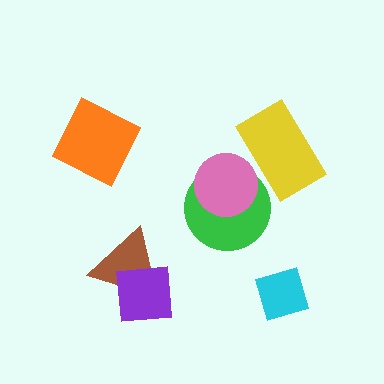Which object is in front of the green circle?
The pink circle is in front of the green circle.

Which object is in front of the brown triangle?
The purple square is in front of the brown triangle.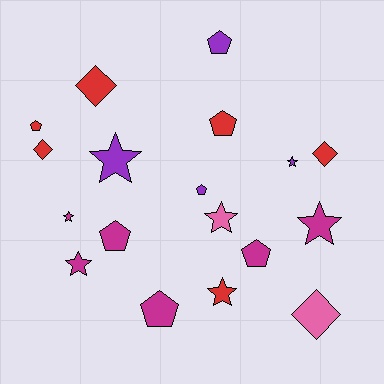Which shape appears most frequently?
Pentagon, with 7 objects.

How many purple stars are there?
There are 2 purple stars.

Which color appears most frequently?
Red, with 6 objects.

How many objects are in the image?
There are 18 objects.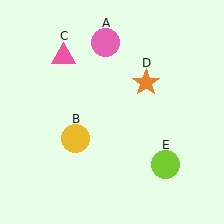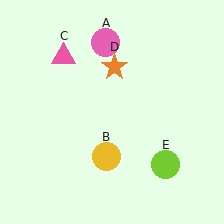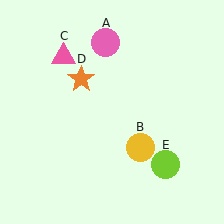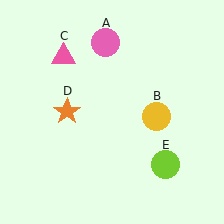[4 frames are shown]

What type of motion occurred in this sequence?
The yellow circle (object B), orange star (object D) rotated counterclockwise around the center of the scene.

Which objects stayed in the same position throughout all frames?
Pink circle (object A) and pink triangle (object C) and lime circle (object E) remained stationary.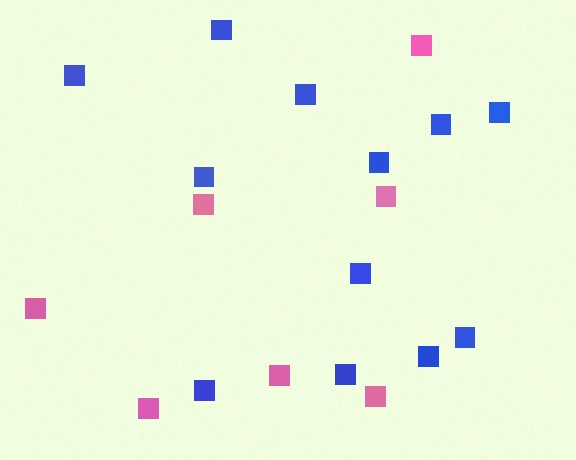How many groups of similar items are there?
There are 2 groups: one group of pink squares (7) and one group of blue squares (12).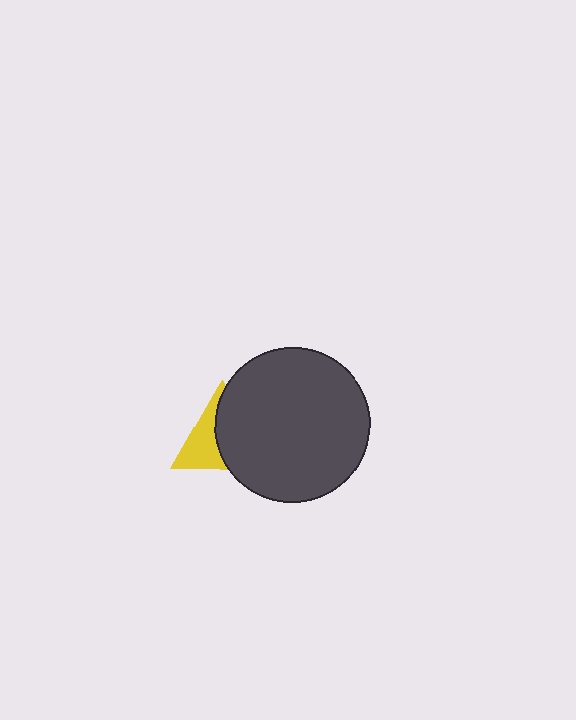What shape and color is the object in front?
The object in front is a dark gray circle.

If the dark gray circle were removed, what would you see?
You would see the complete yellow triangle.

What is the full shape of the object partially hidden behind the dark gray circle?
The partially hidden object is a yellow triangle.